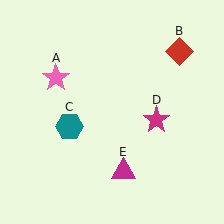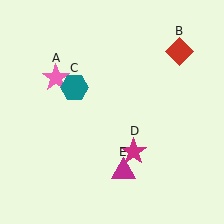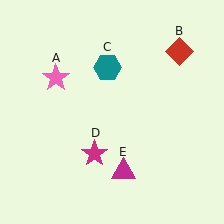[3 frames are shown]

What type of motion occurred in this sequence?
The teal hexagon (object C), magenta star (object D) rotated clockwise around the center of the scene.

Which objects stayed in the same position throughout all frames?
Pink star (object A) and red diamond (object B) and magenta triangle (object E) remained stationary.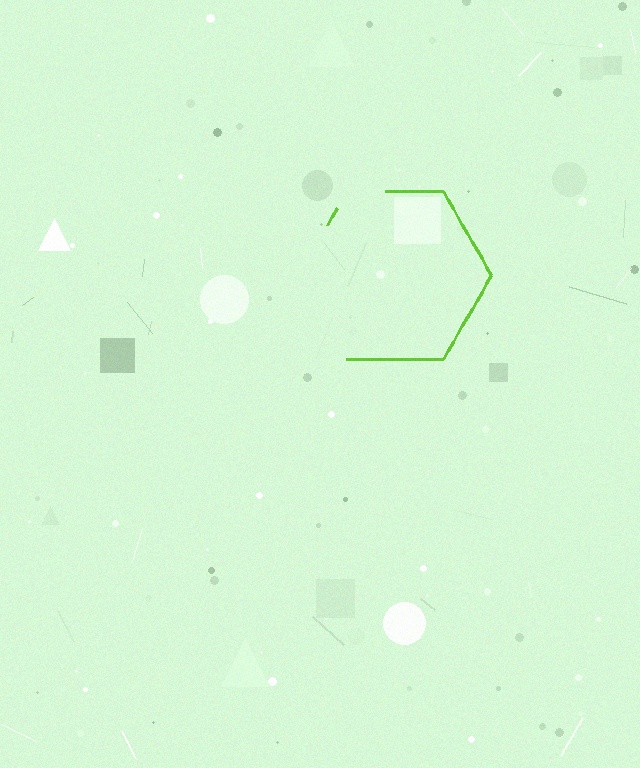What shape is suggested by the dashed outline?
The dashed outline suggests a hexagon.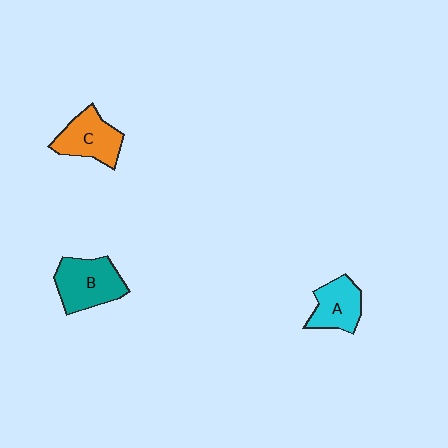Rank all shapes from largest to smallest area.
From largest to smallest: B (teal), C (orange), A (cyan).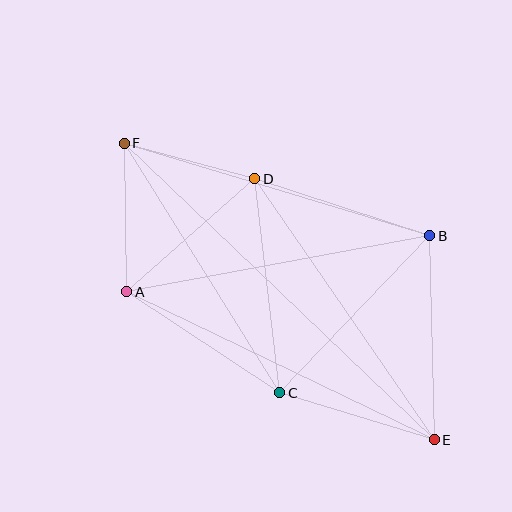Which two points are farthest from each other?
Points E and F are farthest from each other.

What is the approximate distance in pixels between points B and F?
The distance between B and F is approximately 319 pixels.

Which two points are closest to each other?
Points D and F are closest to each other.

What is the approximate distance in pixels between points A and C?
The distance between A and C is approximately 183 pixels.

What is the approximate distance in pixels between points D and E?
The distance between D and E is approximately 317 pixels.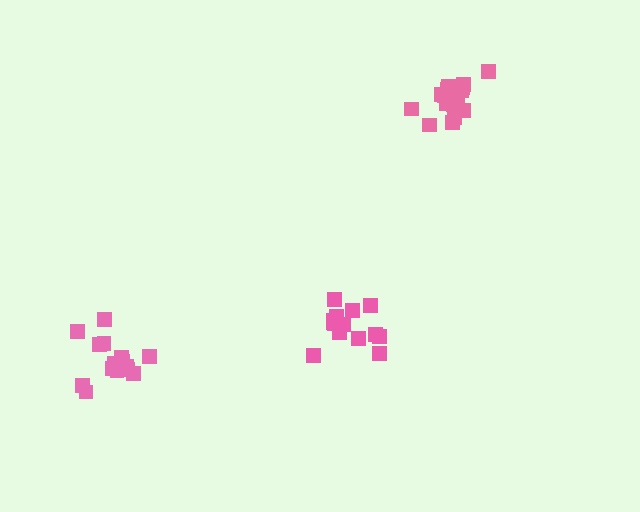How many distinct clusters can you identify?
There are 3 distinct clusters.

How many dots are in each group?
Group 1: 14 dots, Group 2: 19 dots, Group 3: 15 dots (48 total).